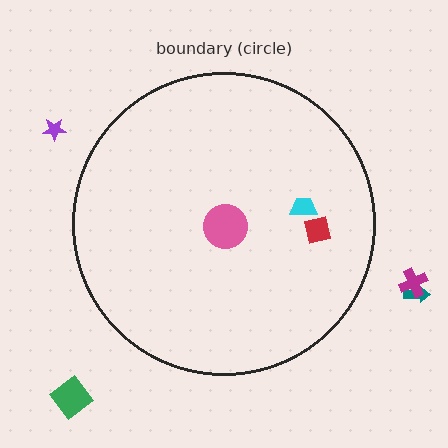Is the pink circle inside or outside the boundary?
Inside.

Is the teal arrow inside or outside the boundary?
Outside.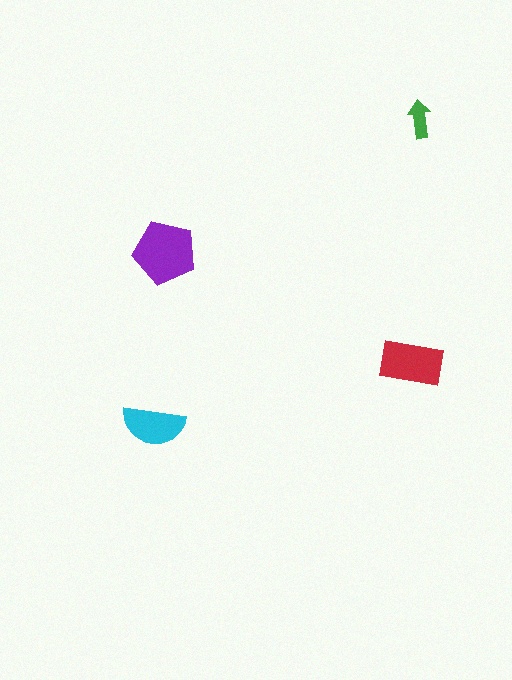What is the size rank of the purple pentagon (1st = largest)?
1st.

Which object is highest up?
The green arrow is topmost.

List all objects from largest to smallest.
The purple pentagon, the red rectangle, the cyan semicircle, the green arrow.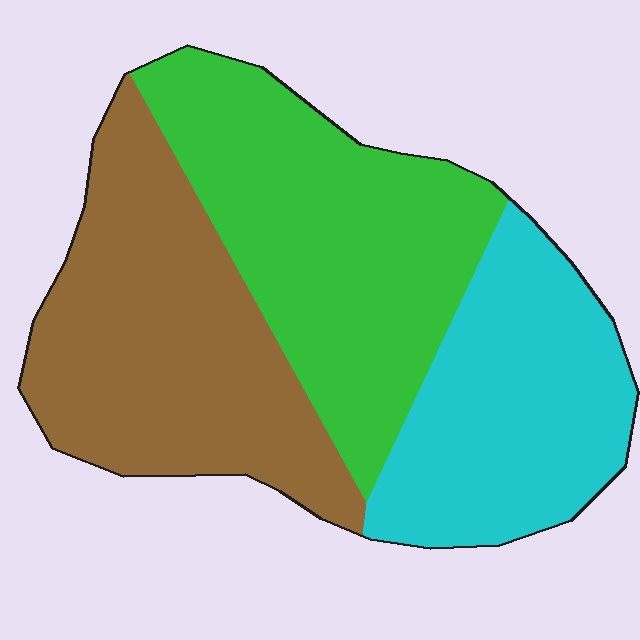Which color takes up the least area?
Cyan, at roughly 30%.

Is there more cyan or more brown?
Brown.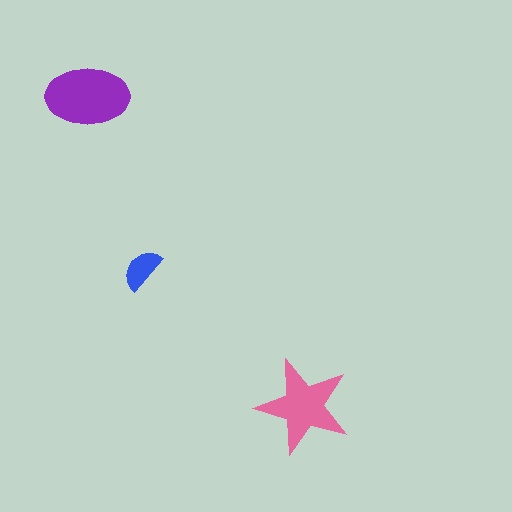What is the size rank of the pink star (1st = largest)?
2nd.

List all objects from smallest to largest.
The blue semicircle, the pink star, the purple ellipse.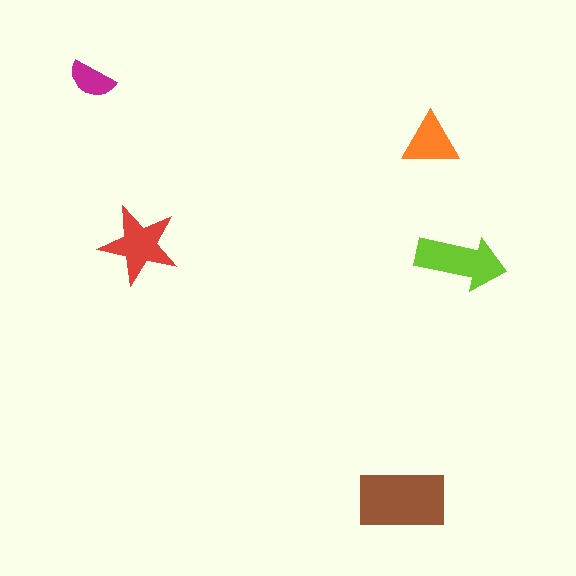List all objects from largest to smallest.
The brown rectangle, the lime arrow, the red star, the orange triangle, the magenta semicircle.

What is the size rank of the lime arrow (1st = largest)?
2nd.